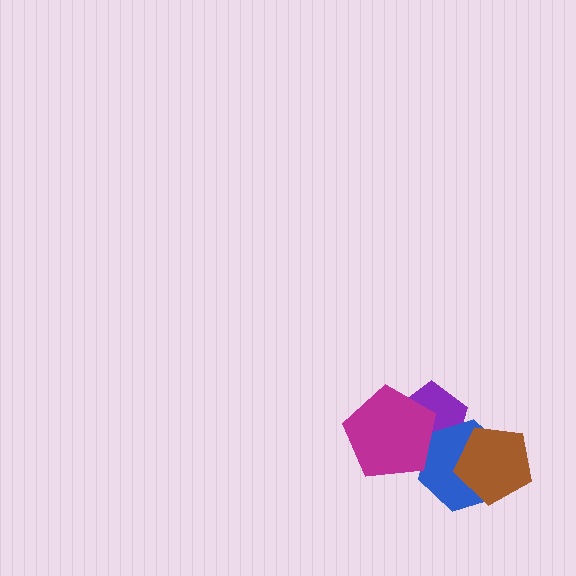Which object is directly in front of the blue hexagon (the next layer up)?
The magenta pentagon is directly in front of the blue hexagon.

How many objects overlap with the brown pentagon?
1 object overlaps with the brown pentagon.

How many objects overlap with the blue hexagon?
3 objects overlap with the blue hexagon.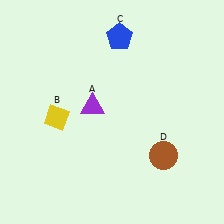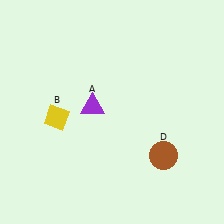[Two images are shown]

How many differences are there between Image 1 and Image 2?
There is 1 difference between the two images.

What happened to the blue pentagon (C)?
The blue pentagon (C) was removed in Image 2. It was in the top-right area of Image 1.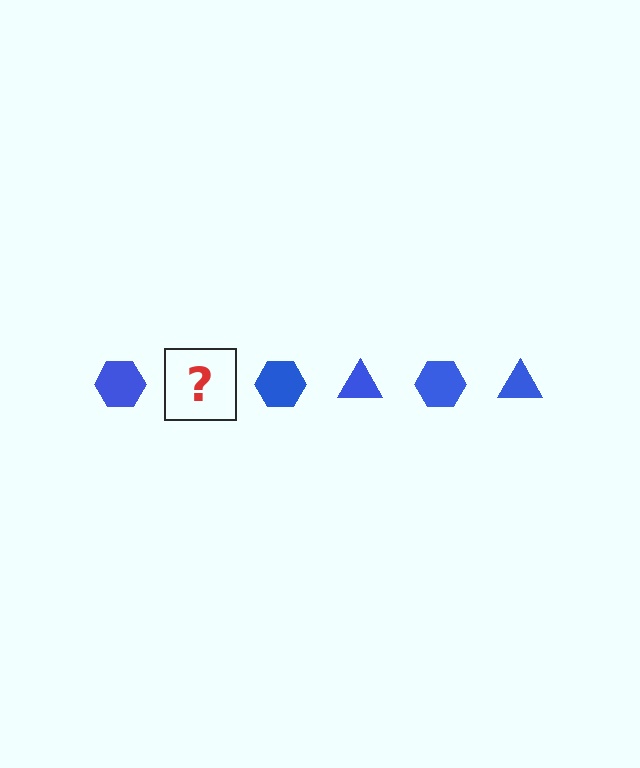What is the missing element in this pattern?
The missing element is a blue triangle.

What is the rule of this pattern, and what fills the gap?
The rule is that the pattern cycles through hexagon, triangle shapes in blue. The gap should be filled with a blue triangle.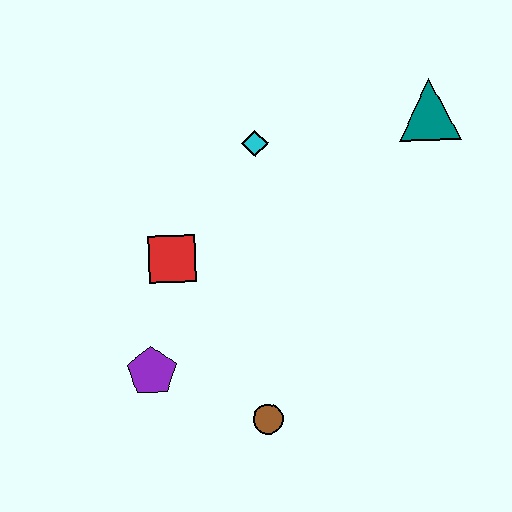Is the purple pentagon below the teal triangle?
Yes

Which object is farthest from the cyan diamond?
The brown circle is farthest from the cyan diamond.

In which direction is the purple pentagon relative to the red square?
The purple pentagon is below the red square.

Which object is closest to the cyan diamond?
The red square is closest to the cyan diamond.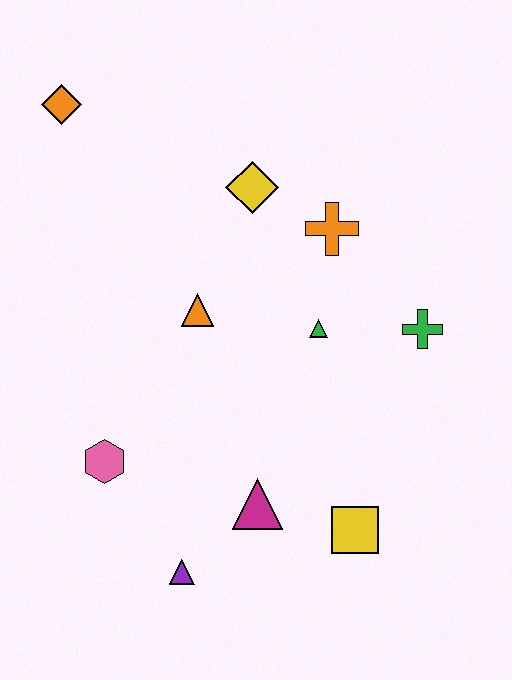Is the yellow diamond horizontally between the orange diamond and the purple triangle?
No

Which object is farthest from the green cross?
The orange diamond is farthest from the green cross.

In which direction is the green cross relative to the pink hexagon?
The green cross is to the right of the pink hexagon.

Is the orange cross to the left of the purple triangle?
No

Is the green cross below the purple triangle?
No